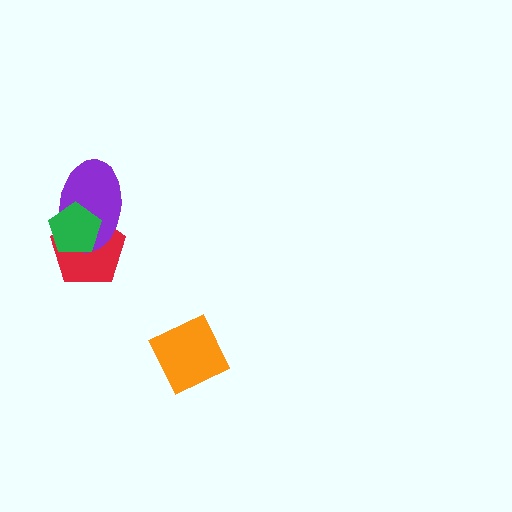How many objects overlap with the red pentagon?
2 objects overlap with the red pentagon.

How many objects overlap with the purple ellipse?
2 objects overlap with the purple ellipse.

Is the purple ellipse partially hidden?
Yes, it is partially covered by another shape.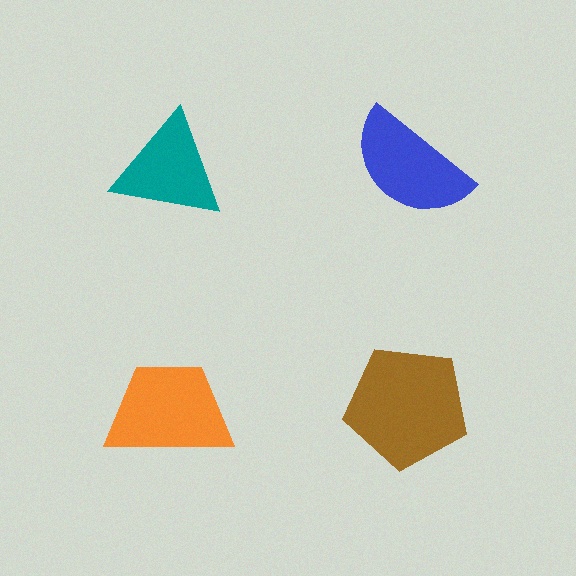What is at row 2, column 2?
A brown pentagon.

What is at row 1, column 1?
A teal triangle.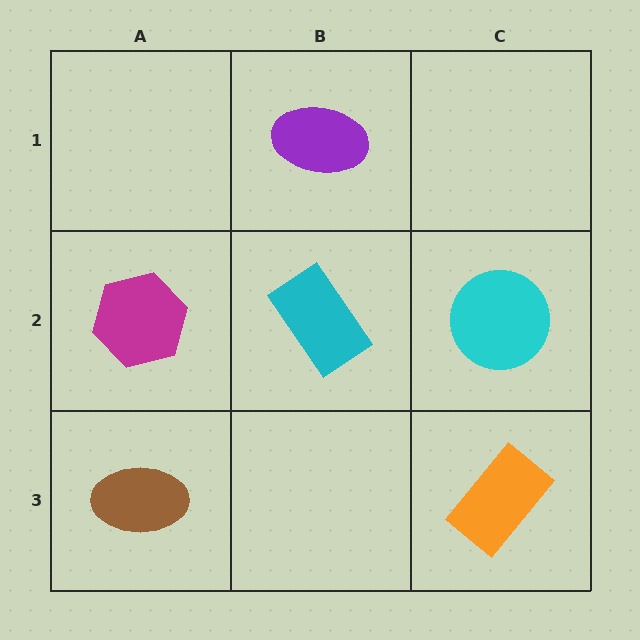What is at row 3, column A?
A brown ellipse.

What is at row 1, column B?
A purple ellipse.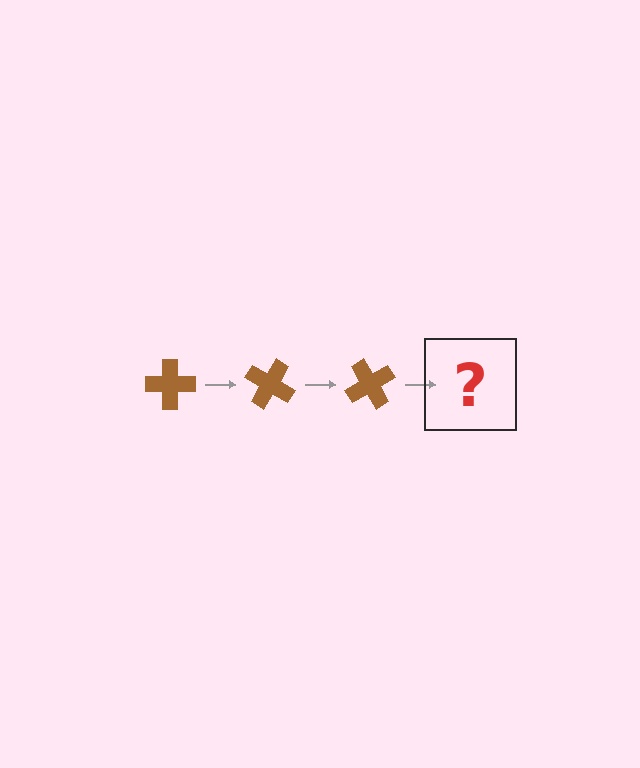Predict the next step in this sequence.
The next step is a brown cross rotated 90 degrees.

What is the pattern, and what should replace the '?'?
The pattern is that the cross rotates 30 degrees each step. The '?' should be a brown cross rotated 90 degrees.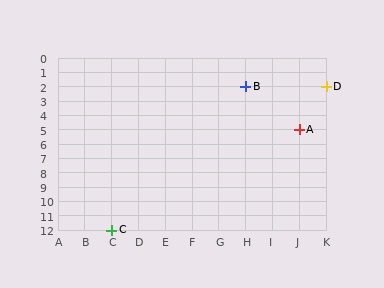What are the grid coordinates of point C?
Point C is at grid coordinates (C, 12).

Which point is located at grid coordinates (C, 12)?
Point C is at (C, 12).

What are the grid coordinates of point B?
Point B is at grid coordinates (H, 2).